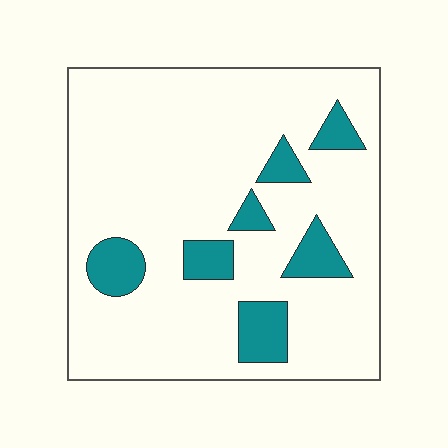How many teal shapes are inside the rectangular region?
7.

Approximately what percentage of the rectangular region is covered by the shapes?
Approximately 15%.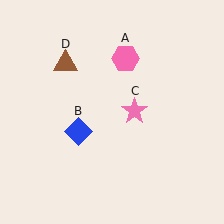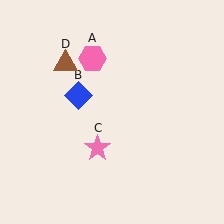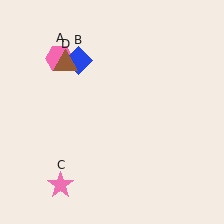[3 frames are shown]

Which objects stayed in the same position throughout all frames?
Brown triangle (object D) remained stationary.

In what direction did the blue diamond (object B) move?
The blue diamond (object B) moved up.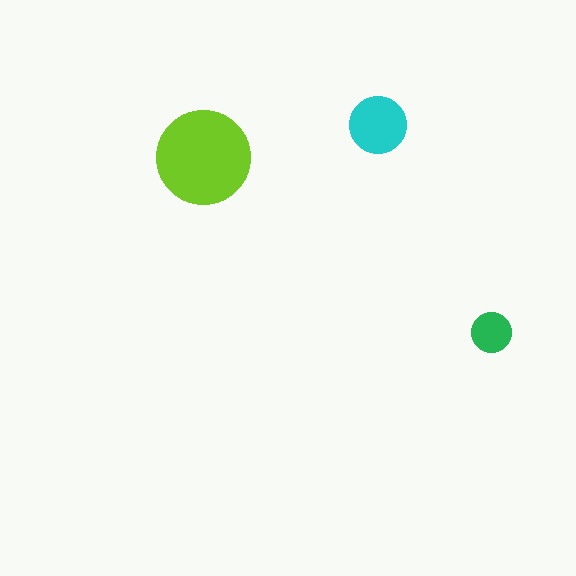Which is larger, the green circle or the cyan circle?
The cyan one.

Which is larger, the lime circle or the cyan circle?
The lime one.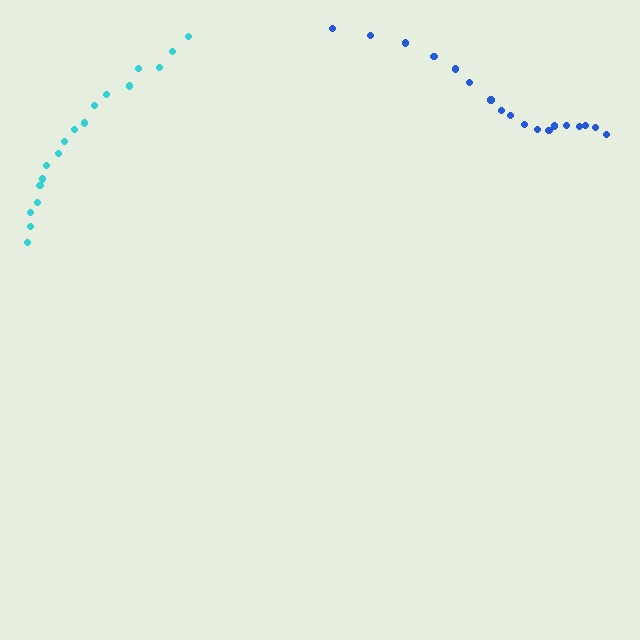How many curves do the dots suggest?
There are 2 distinct paths.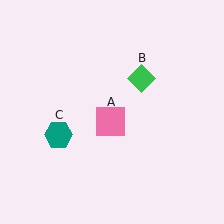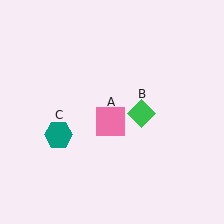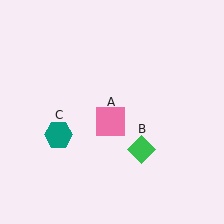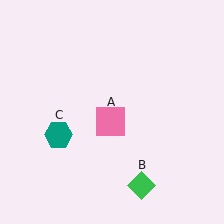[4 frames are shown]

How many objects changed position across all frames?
1 object changed position: green diamond (object B).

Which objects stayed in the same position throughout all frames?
Pink square (object A) and teal hexagon (object C) remained stationary.